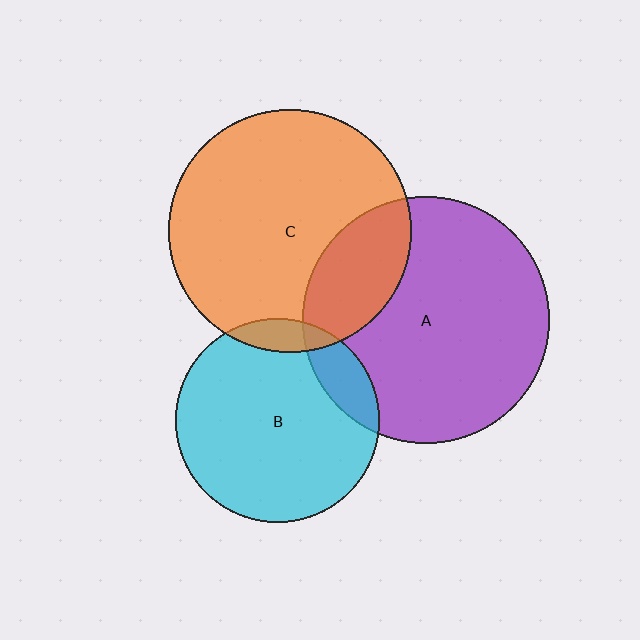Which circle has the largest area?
Circle A (purple).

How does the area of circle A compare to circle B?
Approximately 1.5 times.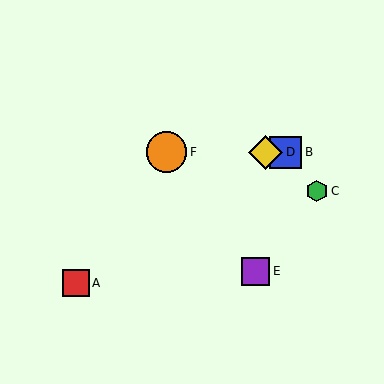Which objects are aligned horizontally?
Objects B, D, F are aligned horizontally.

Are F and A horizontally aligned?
No, F is at y≈152 and A is at y≈283.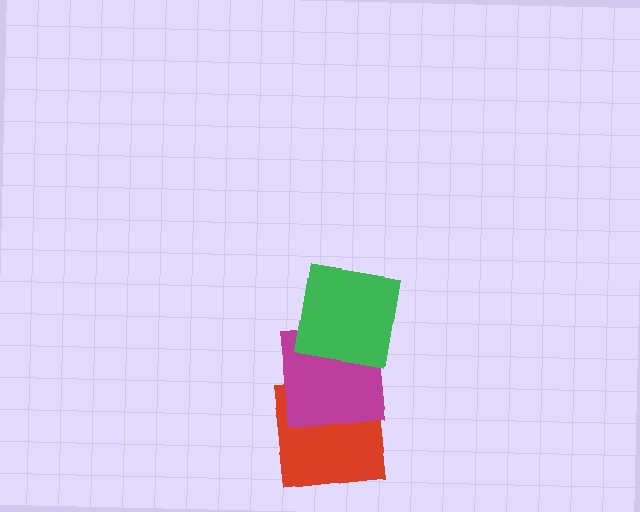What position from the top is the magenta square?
The magenta square is 2nd from the top.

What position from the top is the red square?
The red square is 3rd from the top.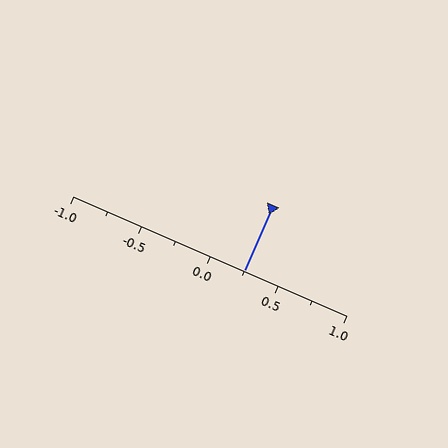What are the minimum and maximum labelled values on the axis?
The axis runs from -1.0 to 1.0.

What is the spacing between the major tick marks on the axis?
The major ticks are spaced 0.5 apart.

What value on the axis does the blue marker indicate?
The marker indicates approximately 0.25.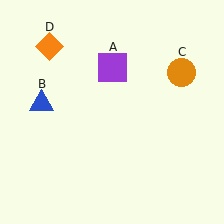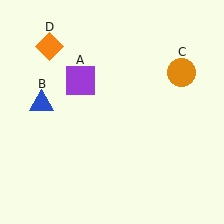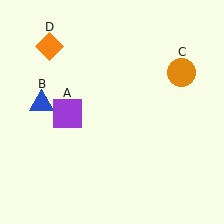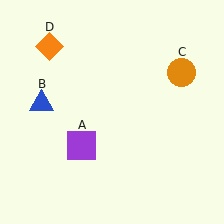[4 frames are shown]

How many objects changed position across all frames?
1 object changed position: purple square (object A).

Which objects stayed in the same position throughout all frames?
Blue triangle (object B) and orange circle (object C) and orange diamond (object D) remained stationary.